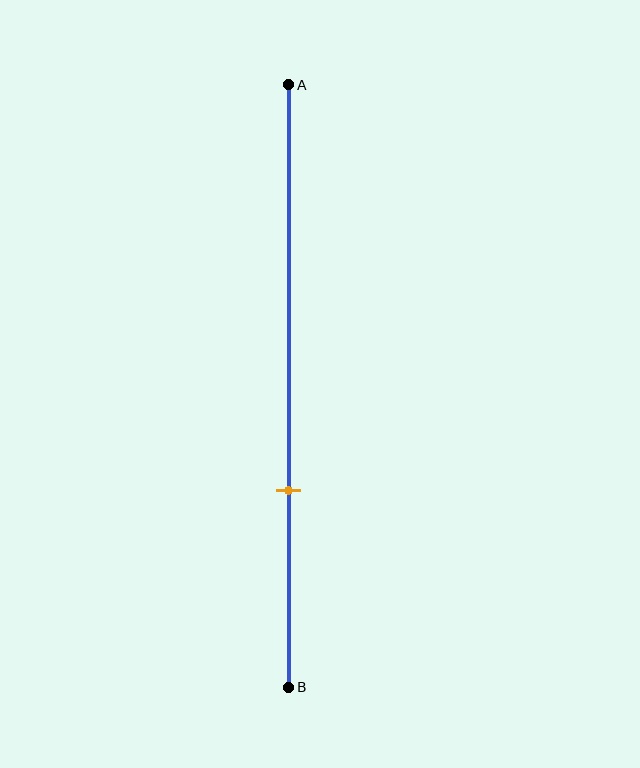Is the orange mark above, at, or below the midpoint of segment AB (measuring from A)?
The orange mark is below the midpoint of segment AB.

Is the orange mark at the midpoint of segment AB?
No, the mark is at about 65% from A, not at the 50% midpoint.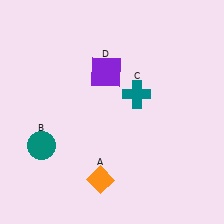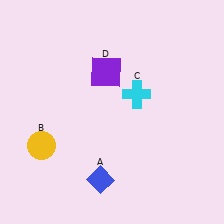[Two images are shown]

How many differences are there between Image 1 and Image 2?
There are 3 differences between the two images.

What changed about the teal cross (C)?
In Image 1, C is teal. In Image 2, it changed to cyan.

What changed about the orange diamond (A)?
In Image 1, A is orange. In Image 2, it changed to blue.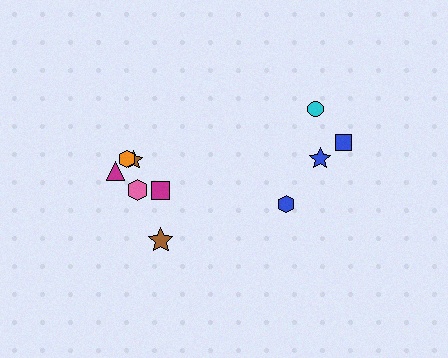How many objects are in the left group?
There are 6 objects.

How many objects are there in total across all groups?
There are 10 objects.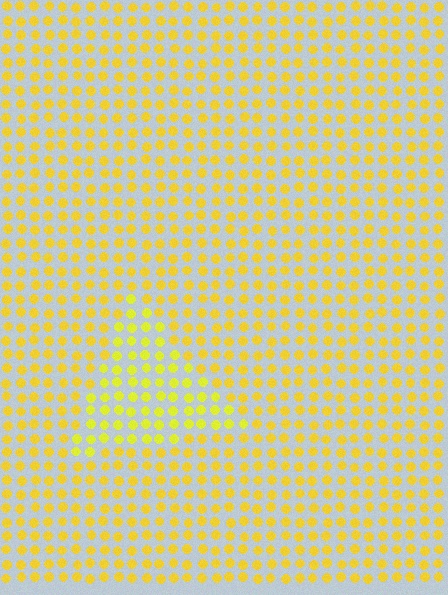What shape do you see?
I see a triangle.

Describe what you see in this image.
The image is filled with small yellow elements in a uniform arrangement. A triangle-shaped region is visible where the elements are tinted to a slightly different hue, forming a subtle color boundary.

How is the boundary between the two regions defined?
The boundary is defined purely by a slight shift in hue (about 16 degrees). Spacing, size, and orientation are identical on both sides.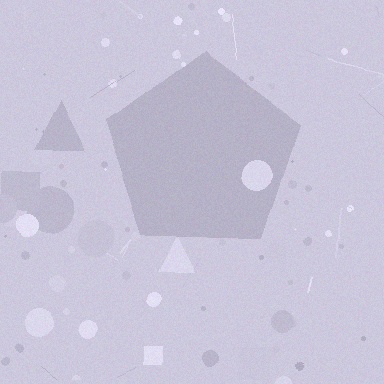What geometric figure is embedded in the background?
A pentagon is embedded in the background.